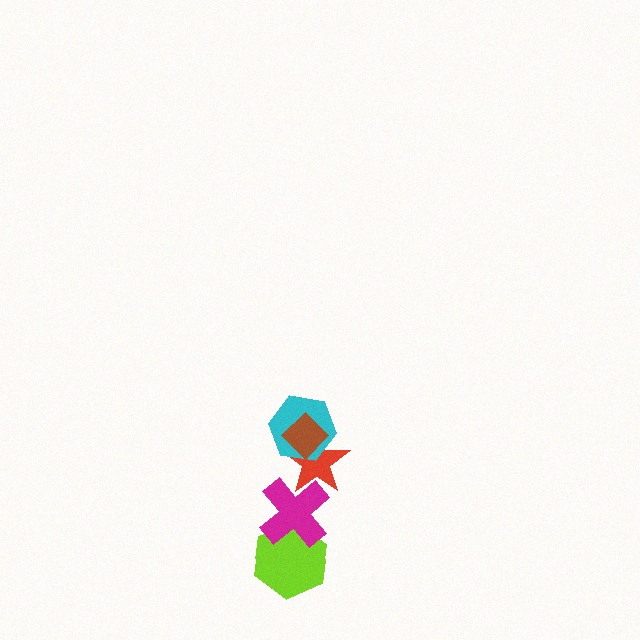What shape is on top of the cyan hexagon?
The brown diamond is on top of the cyan hexagon.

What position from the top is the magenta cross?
The magenta cross is 4th from the top.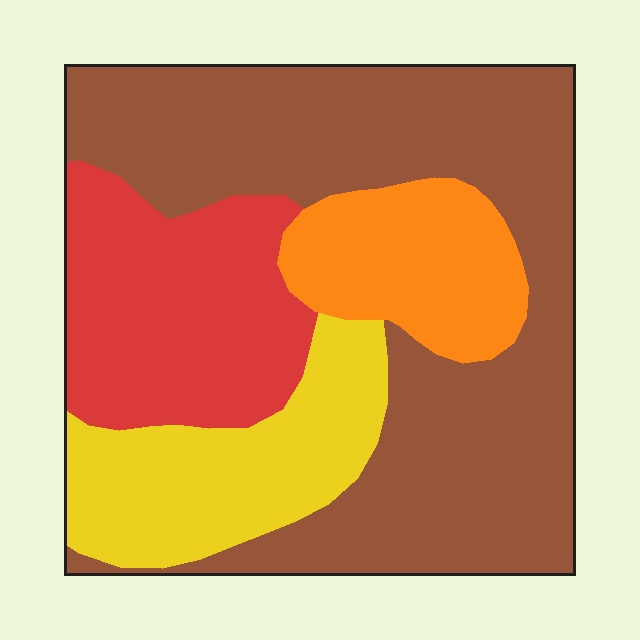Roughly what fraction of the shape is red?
Red takes up about one fifth (1/5) of the shape.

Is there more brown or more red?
Brown.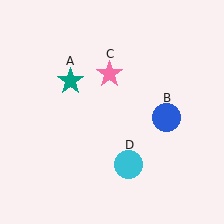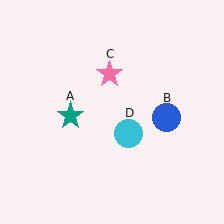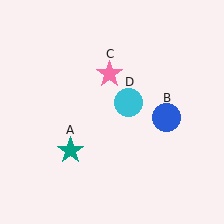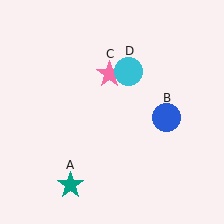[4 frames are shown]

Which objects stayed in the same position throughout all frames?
Blue circle (object B) and pink star (object C) remained stationary.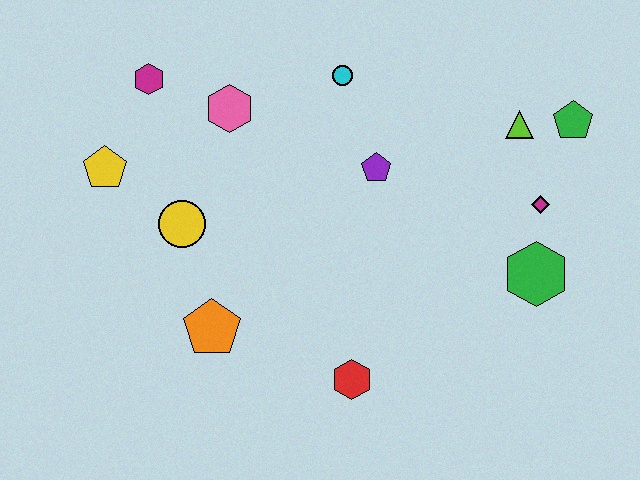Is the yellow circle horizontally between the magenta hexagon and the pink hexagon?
Yes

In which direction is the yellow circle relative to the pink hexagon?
The yellow circle is below the pink hexagon.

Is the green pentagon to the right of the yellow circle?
Yes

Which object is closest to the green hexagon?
The magenta diamond is closest to the green hexagon.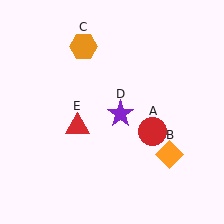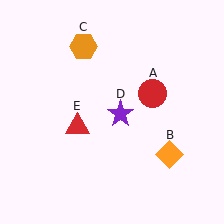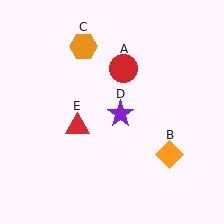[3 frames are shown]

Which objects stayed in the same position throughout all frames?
Orange diamond (object B) and orange hexagon (object C) and purple star (object D) and red triangle (object E) remained stationary.